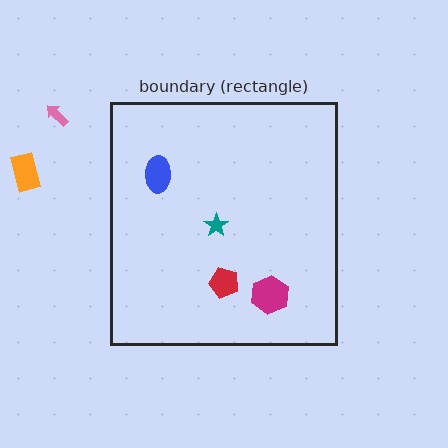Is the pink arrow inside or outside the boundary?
Outside.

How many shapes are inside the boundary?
4 inside, 2 outside.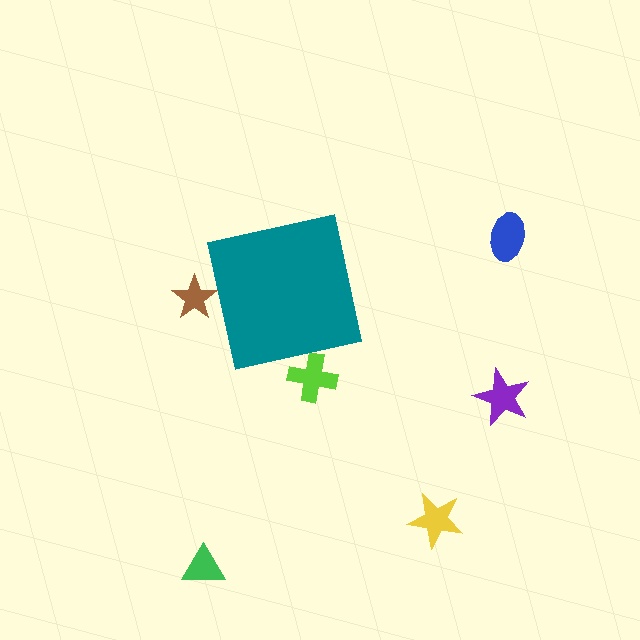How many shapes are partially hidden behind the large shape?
2 shapes are partially hidden.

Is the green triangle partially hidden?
No, the green triangle is fully visible.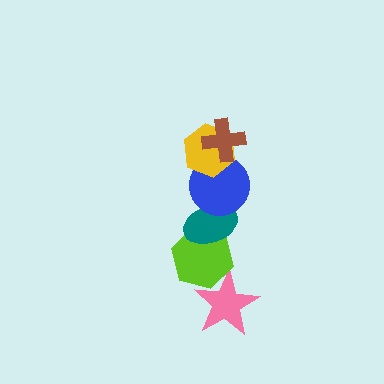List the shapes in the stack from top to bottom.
From top to bottom: the brown cross, the yellow hexagon, the blue circle, the teal ellipse, the lime hexagon, the pink star.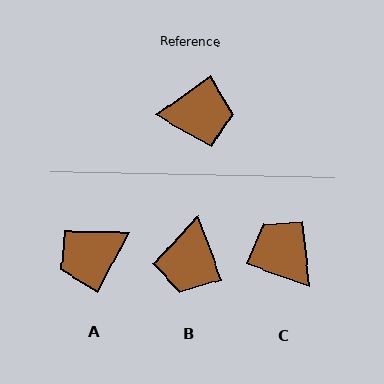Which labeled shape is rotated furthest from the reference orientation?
A, about 152 degrees away.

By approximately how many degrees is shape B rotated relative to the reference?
Approximately 104 degrees clockwise.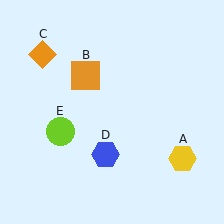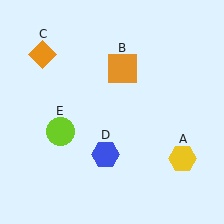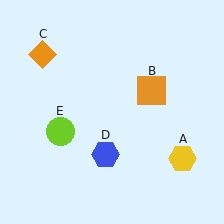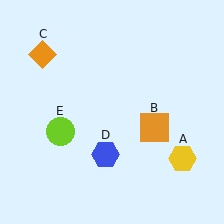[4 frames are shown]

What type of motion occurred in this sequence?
The orange square (object B) rotated clockwise around the center of the scene.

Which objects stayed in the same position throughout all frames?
Yellow hexagon (object A) and orange diamond (object C) and blue hexagon (object D) and lime circle (object E) remained stationary.